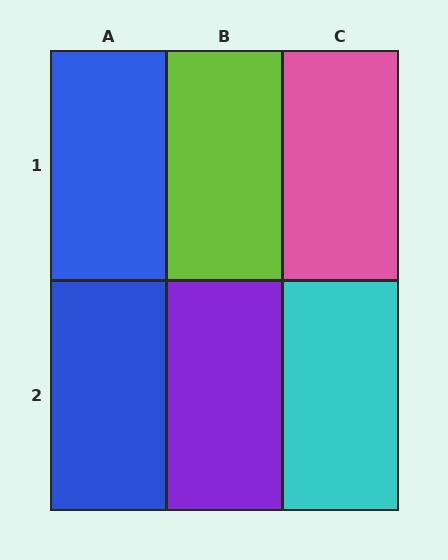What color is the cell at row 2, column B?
Purple.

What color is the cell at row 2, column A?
Blue.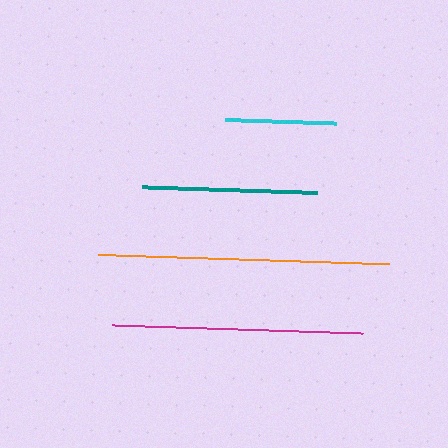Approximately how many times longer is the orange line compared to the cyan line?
The orange line is approximately 2.6 times the length of the cyan line.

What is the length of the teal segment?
The teal segment is approximately 175 pixels long.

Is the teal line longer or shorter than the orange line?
The orange line is longer than the teal line.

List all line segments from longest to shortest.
From longest to shortest: orange, magenta, teal, cyan.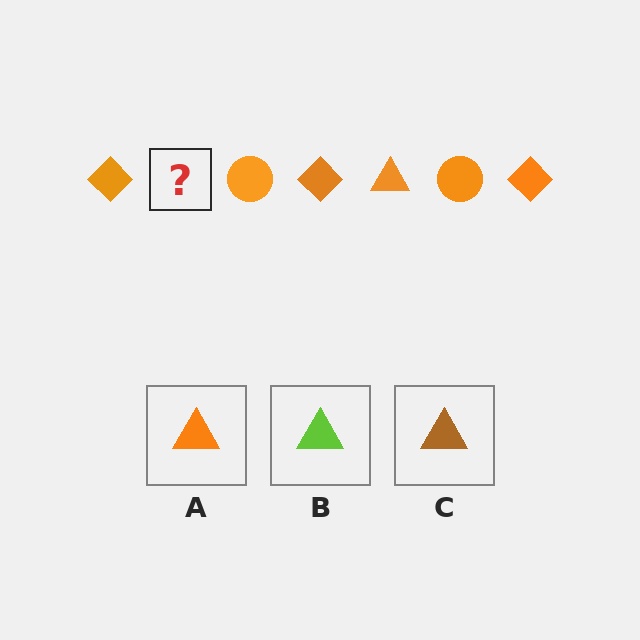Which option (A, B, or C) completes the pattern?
A.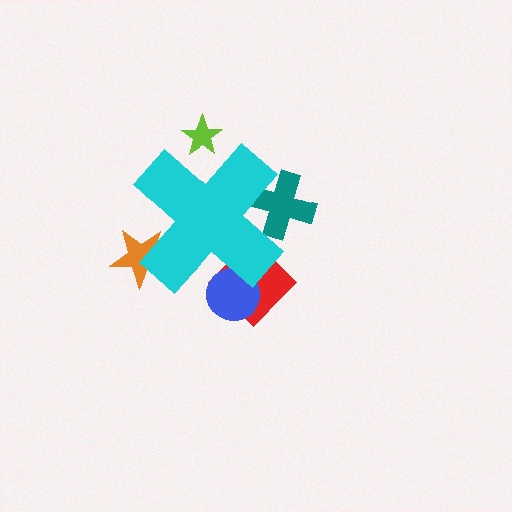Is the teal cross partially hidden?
Yes, the teal cross is partially hidden behind the cyan cross.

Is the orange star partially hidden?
Yes, the orange star is partially hidden behind the cyan cross.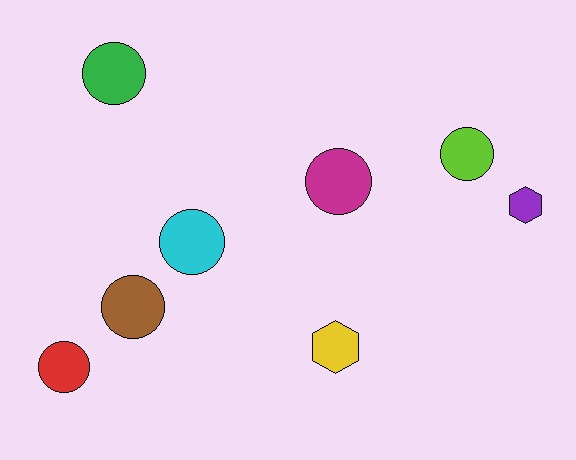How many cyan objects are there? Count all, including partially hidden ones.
There is 1 cyan object.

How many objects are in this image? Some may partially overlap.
There are 8 objects.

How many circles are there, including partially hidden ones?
There are 6 circles.